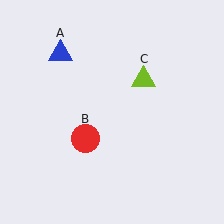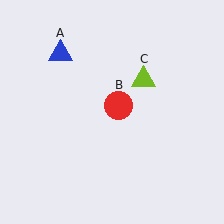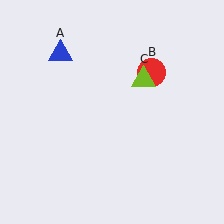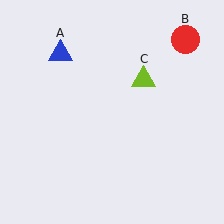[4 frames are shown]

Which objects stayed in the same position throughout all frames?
Blue triangle (object A) and lime triangle (object C) remained stationary.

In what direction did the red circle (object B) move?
The red circle (object B) moved up and to the right.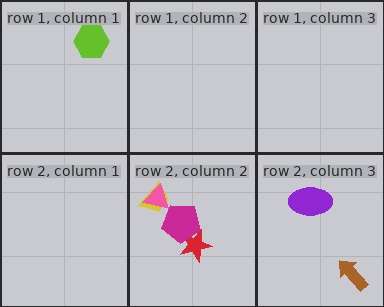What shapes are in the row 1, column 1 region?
The lime hexagon.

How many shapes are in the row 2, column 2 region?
4.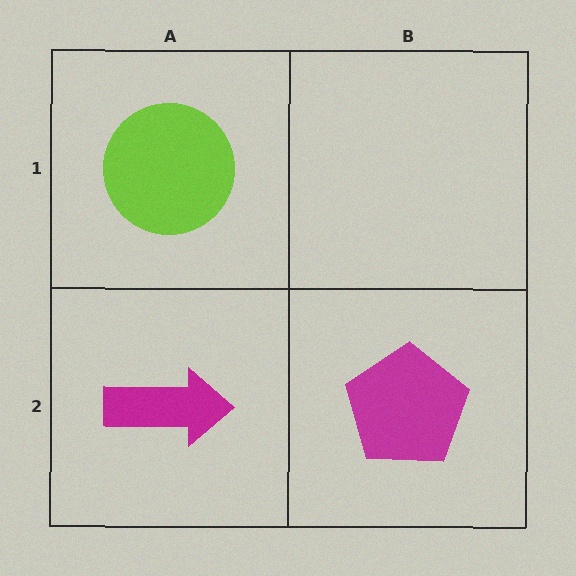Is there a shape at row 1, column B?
No, that cell is empty.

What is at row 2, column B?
A magenta pentagon.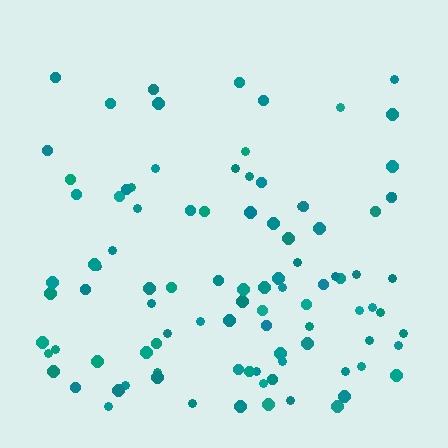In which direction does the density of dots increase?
From top to bottom, with the bottom side densest.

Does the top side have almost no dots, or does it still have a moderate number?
Still a moderate number, just noticeably fewer than the bottom.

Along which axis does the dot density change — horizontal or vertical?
Vertical.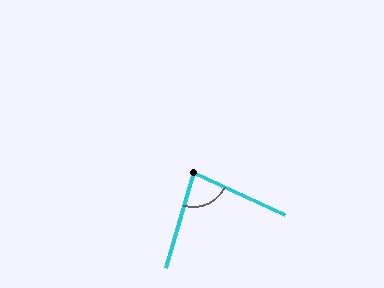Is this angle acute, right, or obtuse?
It is acute.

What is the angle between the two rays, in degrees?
Approximately 82 degrees.